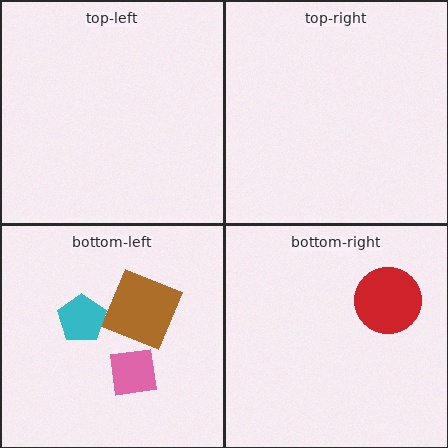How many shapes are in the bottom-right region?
1.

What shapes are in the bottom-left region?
The pink square, the brown square, the cyan pentagon.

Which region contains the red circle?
The bottom-right region.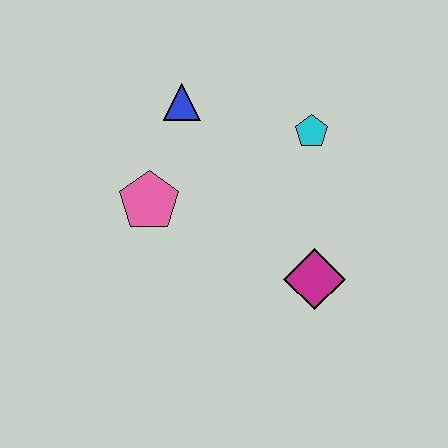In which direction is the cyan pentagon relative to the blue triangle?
The cyan pentagon is to the right of the blue triangle.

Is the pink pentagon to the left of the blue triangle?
Yes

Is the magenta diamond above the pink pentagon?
No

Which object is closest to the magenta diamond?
The cyan pentagon is closest to the magenta diamond.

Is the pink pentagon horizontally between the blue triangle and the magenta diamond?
No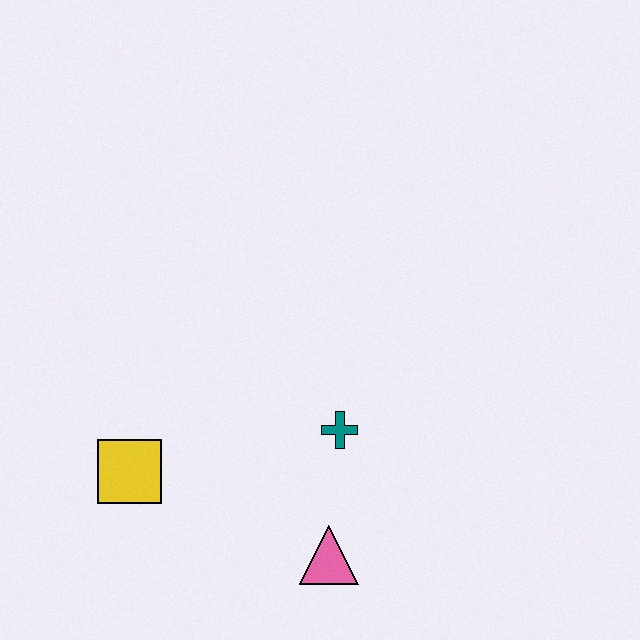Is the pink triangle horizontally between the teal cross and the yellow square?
Yes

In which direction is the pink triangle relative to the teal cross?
The pink triangle is below the teal cross.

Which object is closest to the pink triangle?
The teal cross is closest to the pink triangle.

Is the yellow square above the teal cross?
No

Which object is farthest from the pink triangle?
The yellow square is farthest from the pink triangle.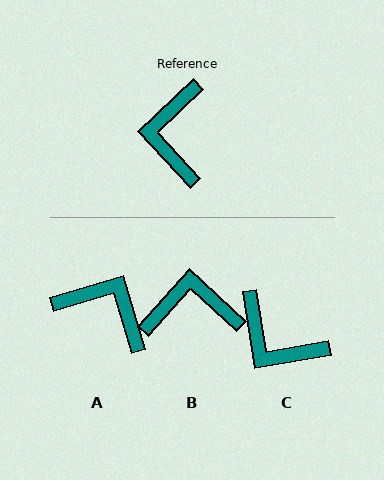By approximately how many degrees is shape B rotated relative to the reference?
Approximately 86 degrees clockwise.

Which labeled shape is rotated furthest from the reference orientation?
A, about 116 degrees away.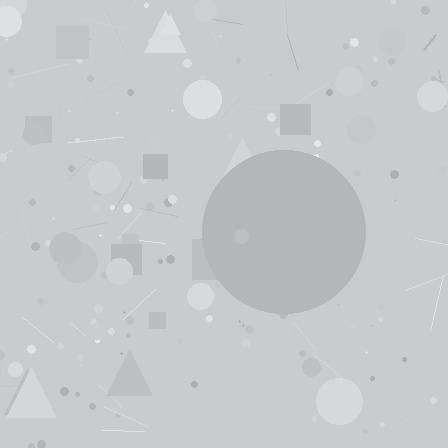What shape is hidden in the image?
A circle is hidden in the image.